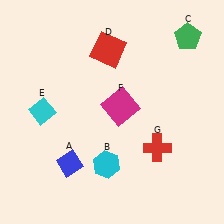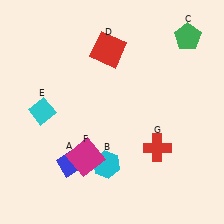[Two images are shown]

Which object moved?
The magenta square (F) moved down.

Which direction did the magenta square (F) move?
The magenta square (F) moved down.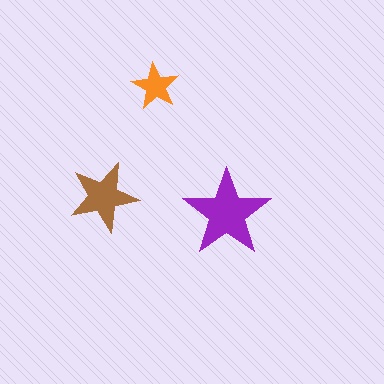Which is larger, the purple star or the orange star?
The purple one.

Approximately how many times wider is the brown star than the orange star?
About 1.5 times wider.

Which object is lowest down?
The purple star is bottommost.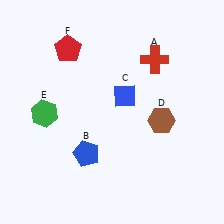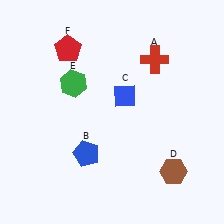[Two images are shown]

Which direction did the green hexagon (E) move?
The green hexagon (E) moved up.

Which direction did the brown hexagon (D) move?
The brown hexagon (D) moved down.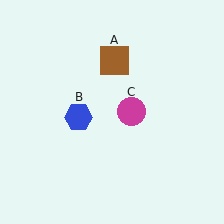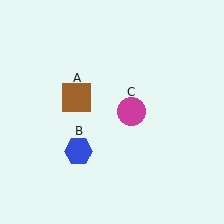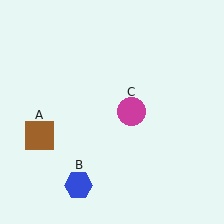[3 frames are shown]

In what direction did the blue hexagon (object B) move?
The blue hexagon (object B) moved down.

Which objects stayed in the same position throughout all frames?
Magenta circle (object C) remained stationary.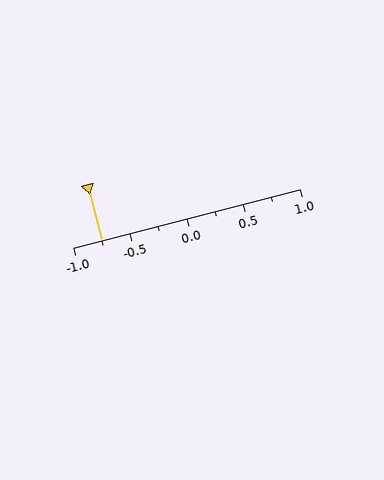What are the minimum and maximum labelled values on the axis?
The axis runs from -1.0 to 1.0.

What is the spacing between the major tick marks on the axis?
The major ticks are spaced 0.5 apart.